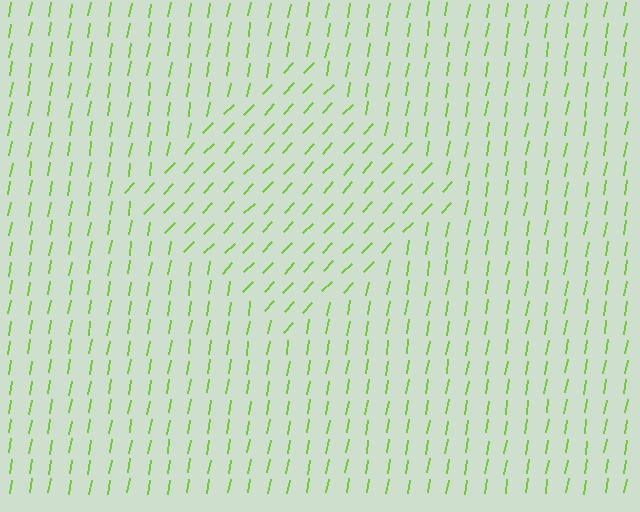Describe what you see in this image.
The image is filled with small lime line segments. A diamond region in the image has lines oriented differently from the surrounding lines, creating a visible texture boundary.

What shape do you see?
I see a diamond.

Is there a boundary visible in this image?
Yes, there is a texture boundary formed by a change in line orientation.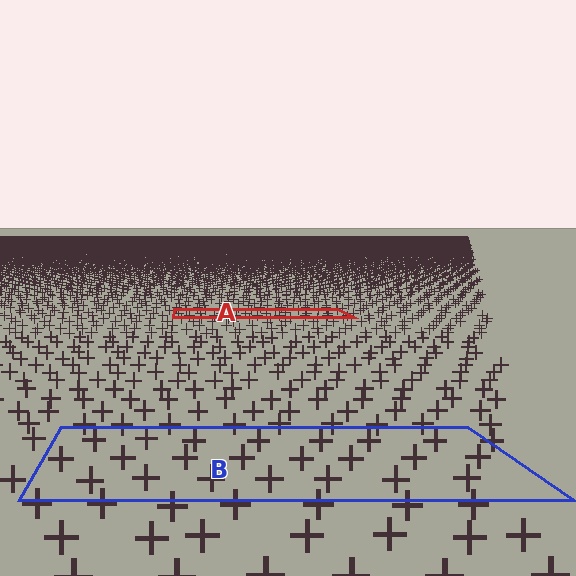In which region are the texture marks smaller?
The texture marks are smaller in region A, because it is farther away.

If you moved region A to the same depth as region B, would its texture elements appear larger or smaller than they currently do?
They would appear larger. At a closer depth, the same texture elements are projected at a bigger on-screen size.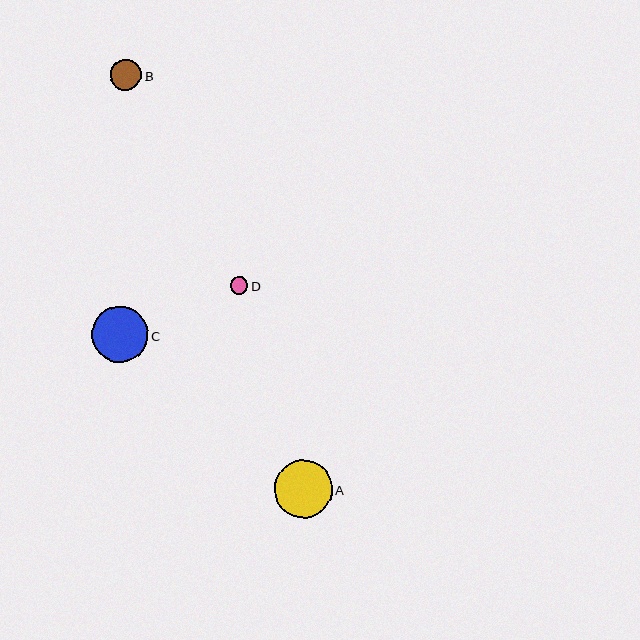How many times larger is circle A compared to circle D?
Circle A is approximately 3.3 times the size of circle D.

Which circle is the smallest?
Circle D is the smallest with a size of approximately 18 pixels.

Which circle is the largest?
Circle A is the largest with a size of approximately 58 pixels.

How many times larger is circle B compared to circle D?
Circle B is approximately 1.8 times the size of circle D.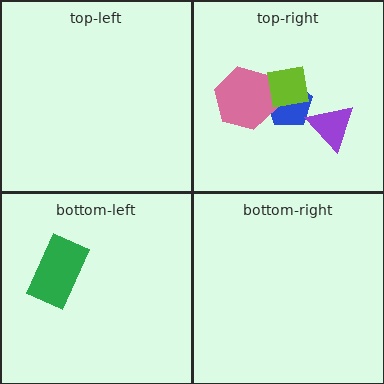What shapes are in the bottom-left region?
The green rectangle.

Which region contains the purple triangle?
The top-right region.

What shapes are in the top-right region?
The blue pentagon, the pink hexagon, the purple triangle, the lime square.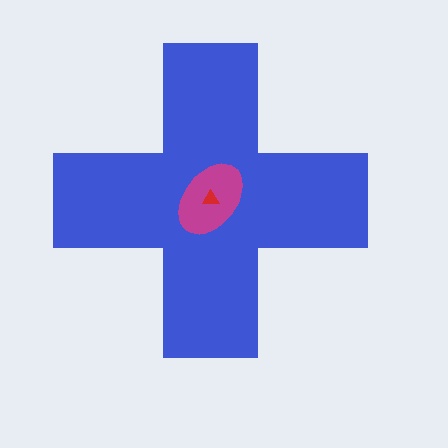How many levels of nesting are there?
3.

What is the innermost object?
The red triangle.